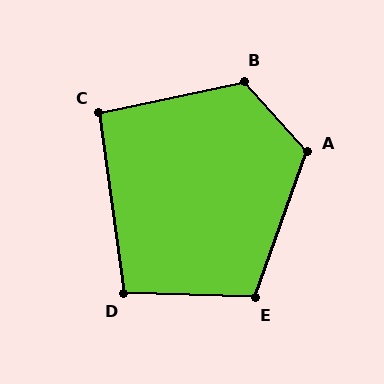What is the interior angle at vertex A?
Approximately 118 degrees (obtuse).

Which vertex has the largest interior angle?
B, at approximately 120 degrees.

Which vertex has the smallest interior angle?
C, at approximately 94 degrees.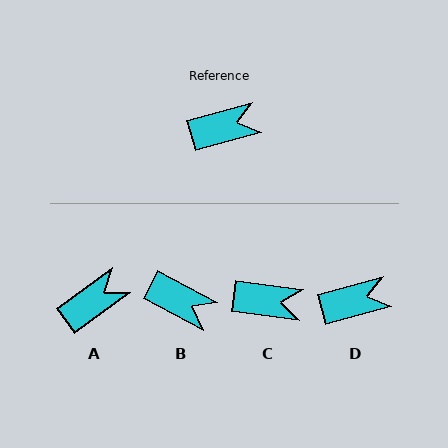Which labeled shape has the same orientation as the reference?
D.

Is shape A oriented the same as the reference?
No, it is off by about 21 degrees.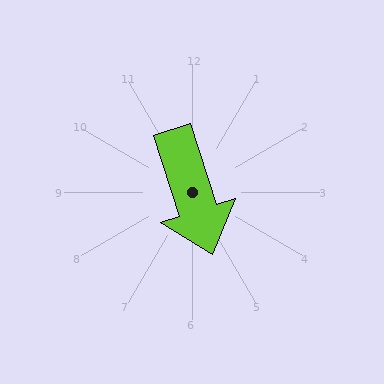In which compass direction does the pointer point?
South.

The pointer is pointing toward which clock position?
Roughly 5 o'clock.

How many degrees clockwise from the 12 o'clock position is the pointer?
Approximately 162 degrees.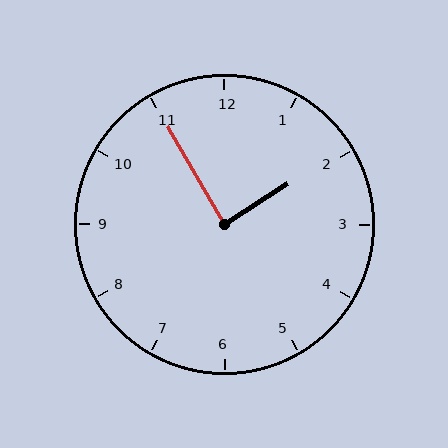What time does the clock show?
1:55.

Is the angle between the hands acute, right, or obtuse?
It is right.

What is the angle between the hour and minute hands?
Approximately 88 degrees.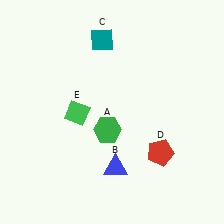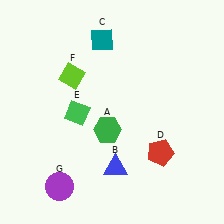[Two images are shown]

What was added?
A lime diamond (F), a purple circle (G) were added in Image 2.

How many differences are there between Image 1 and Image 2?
There are 2 differences between the two images.